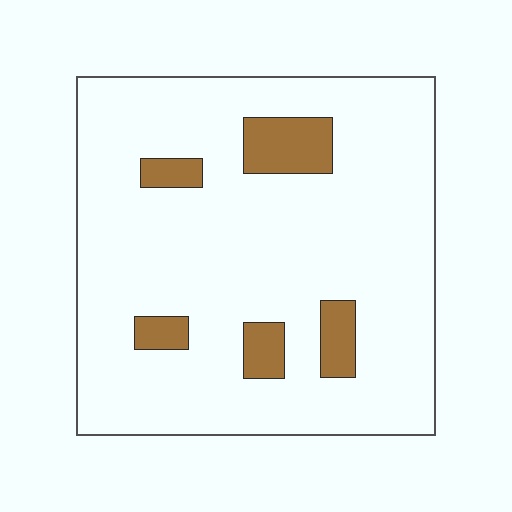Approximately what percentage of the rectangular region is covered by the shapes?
Approximately 10%.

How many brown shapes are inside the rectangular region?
5.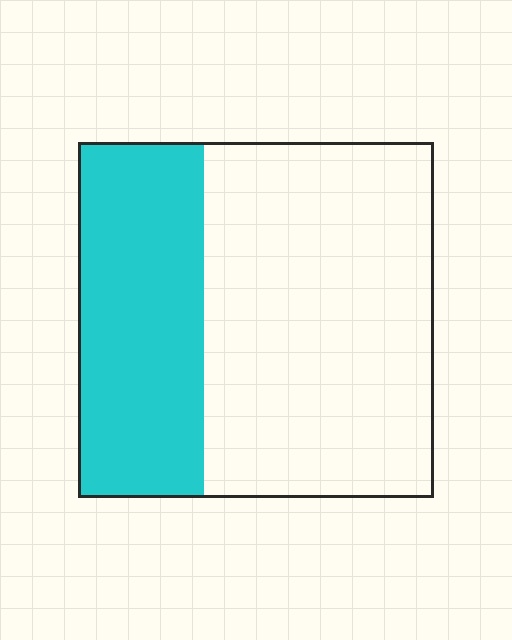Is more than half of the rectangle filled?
No.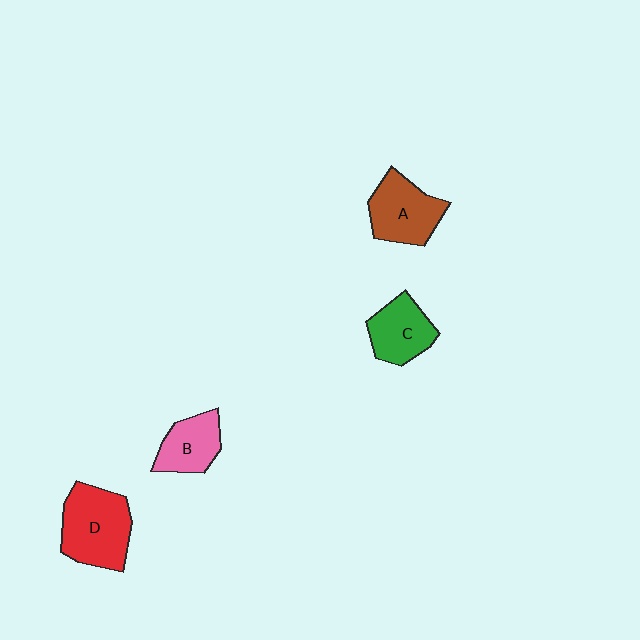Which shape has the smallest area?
Shape B (pink).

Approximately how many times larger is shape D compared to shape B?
Approximately 1.6 times.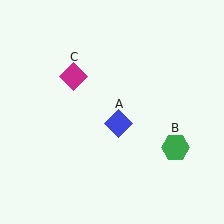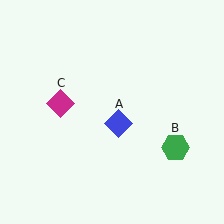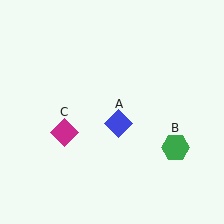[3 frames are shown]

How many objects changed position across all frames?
1 object changed position: magenta diamond (object C).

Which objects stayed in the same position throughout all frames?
Blue diamond (object A) and green hexagon (object B) remained stationary.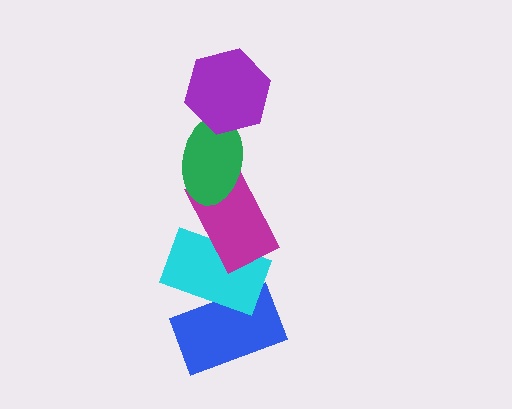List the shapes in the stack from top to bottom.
From top to bottom: the purple hexagon, the green ellipse, the magenta rectangle, the cyan rectangle, the blue rectangle.